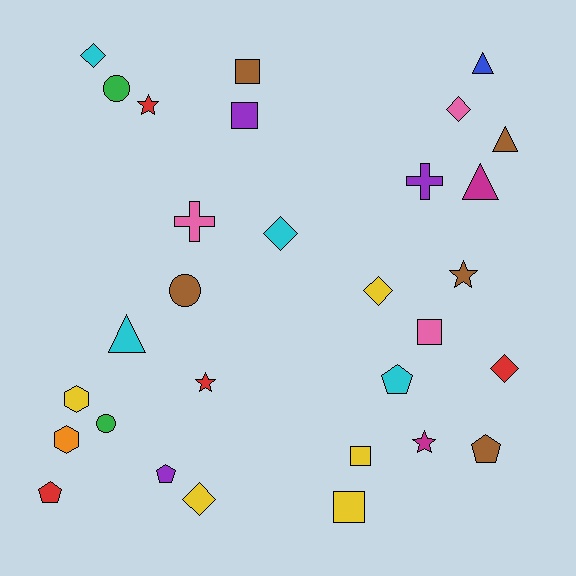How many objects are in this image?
There are 30 objects.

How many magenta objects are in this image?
There are 2 magenta objects.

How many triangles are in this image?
There are 4 triangles.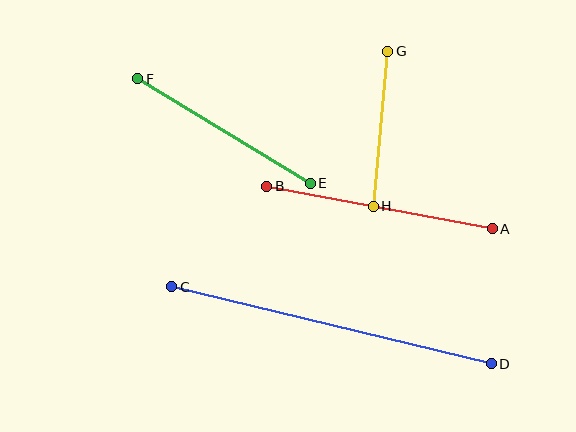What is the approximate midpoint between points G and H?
The midpoint is at approximately (380, 129) pixels.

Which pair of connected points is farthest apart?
Points C and D are farthest apart.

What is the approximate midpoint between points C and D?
The midpoint is at approximately (331, 325) pixels.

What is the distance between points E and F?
The distance is approximately 202 pixels.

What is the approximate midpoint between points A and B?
The midpoint is at approximately (379, 208) pixels.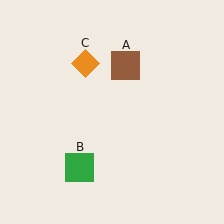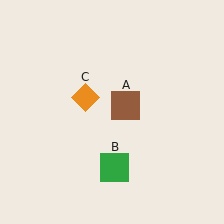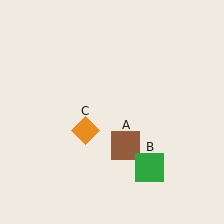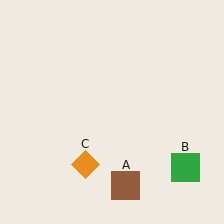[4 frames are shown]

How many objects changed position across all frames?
3 objects changed position: brown square (object A), green square (object B), orange diamond (object C).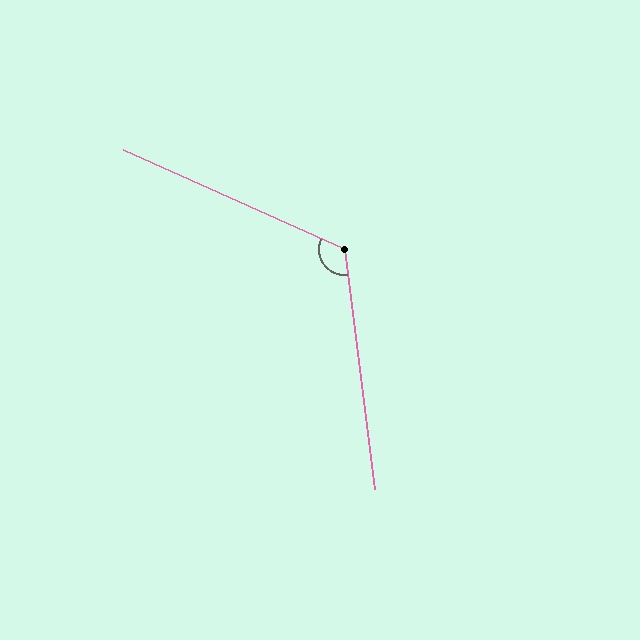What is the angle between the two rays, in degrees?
Approximately 121 degrees.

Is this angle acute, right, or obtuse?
It is obtuse.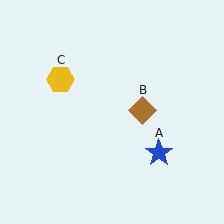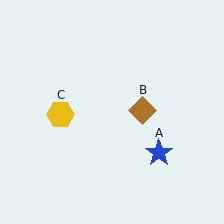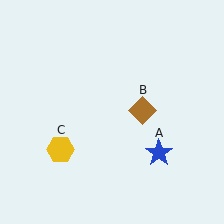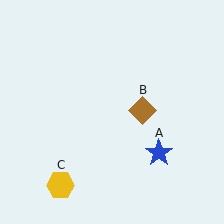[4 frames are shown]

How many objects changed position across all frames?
1 object changed position: yellow hexagon (object C).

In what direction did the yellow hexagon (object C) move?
The yellow hexagon (object C) moved down.